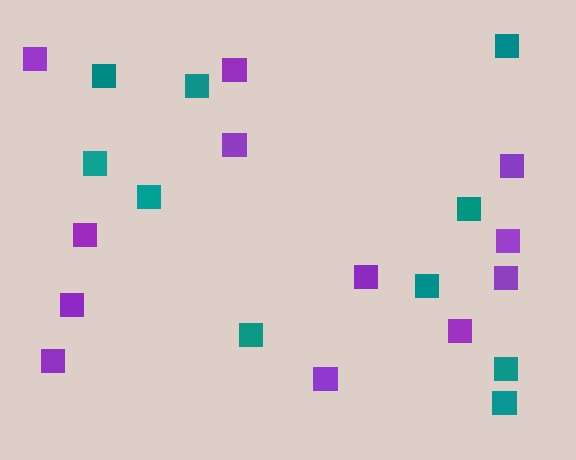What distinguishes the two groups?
There are 2 groups: one group of purple squares (12) and one group of teal squares (10).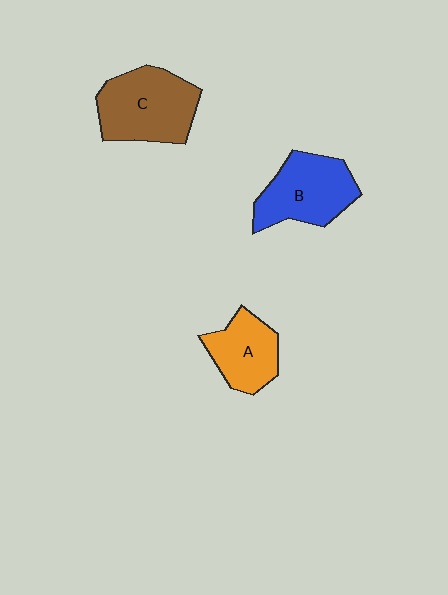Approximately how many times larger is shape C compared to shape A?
Approximately 1.5 times.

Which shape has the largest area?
Shape C (brown).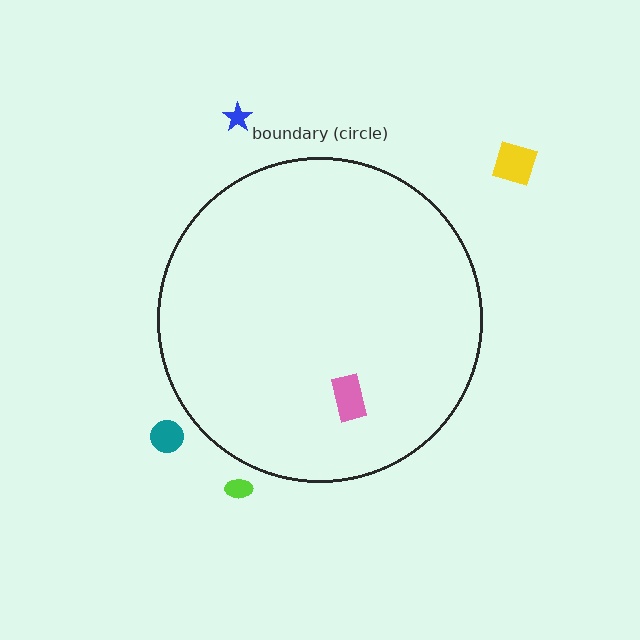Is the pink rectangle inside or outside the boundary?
Inside.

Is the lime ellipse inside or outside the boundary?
Outside.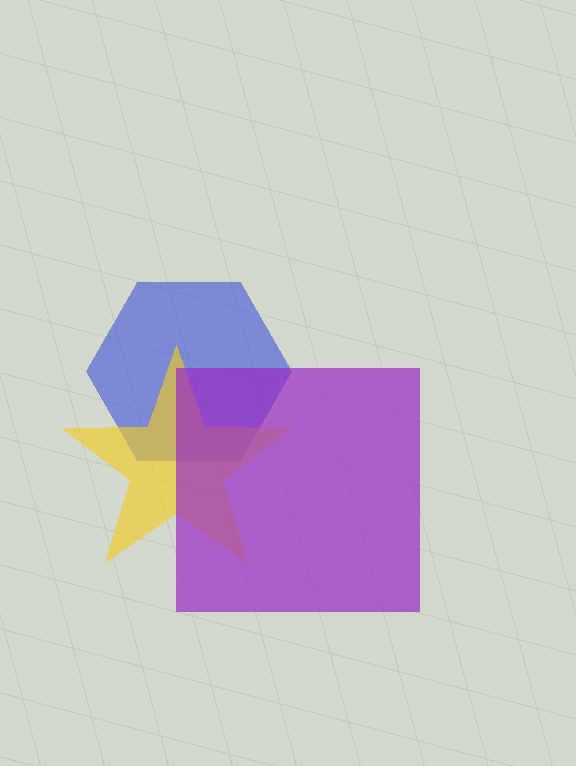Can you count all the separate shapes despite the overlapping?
Yes, there are 3 separate shapes.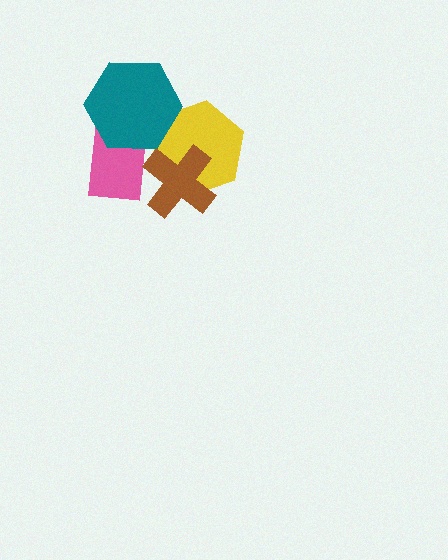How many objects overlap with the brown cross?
2 objects overlap with the brown cross.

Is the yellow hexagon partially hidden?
Yes, it is partially covered by another shape.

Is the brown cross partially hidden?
No, no other shape covers it.